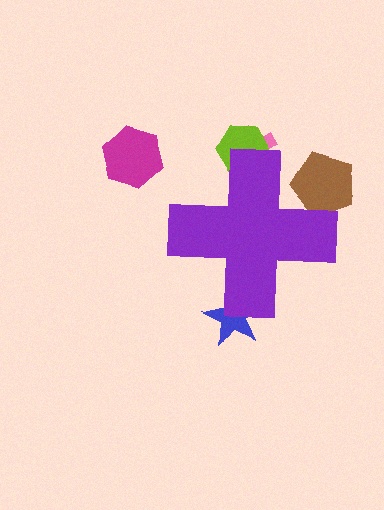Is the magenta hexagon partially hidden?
No, the magenta hexagon is fully visible.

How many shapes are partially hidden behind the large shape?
4 shapes are partially hidden.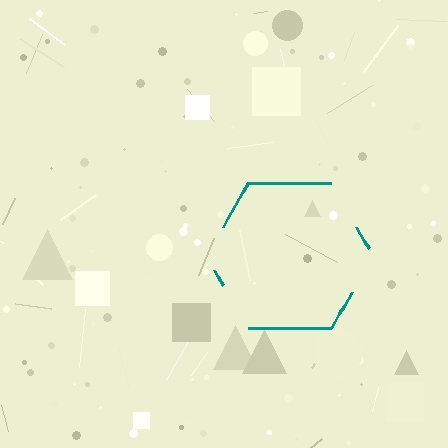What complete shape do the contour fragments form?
The contour fragments form a hexagon.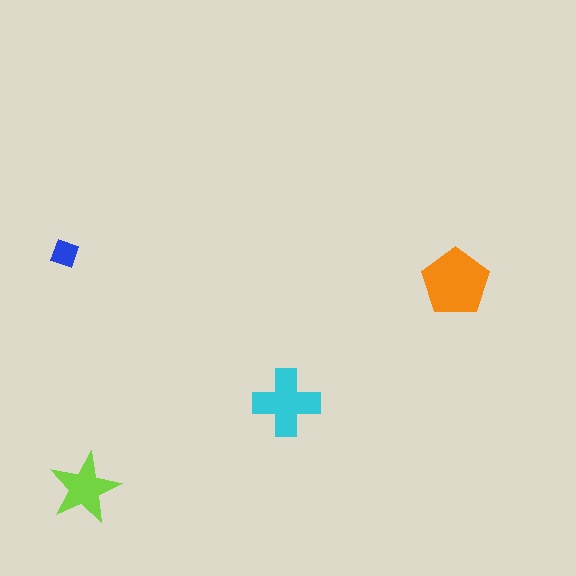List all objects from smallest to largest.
The blue diamond, the lime star, the cyan cross, the orange pentagon.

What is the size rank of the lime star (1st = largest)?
3rd.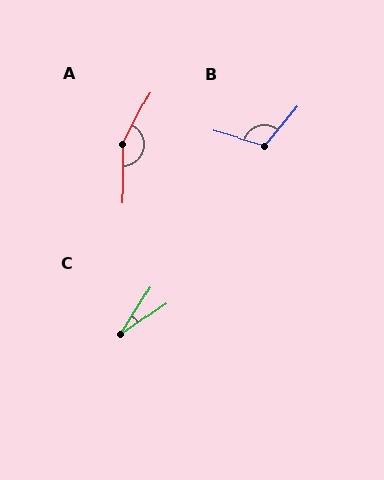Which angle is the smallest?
C, at approximately 23 degrees.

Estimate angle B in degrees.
Approximately 114 degrees.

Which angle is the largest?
A, at approximately 152 degrees.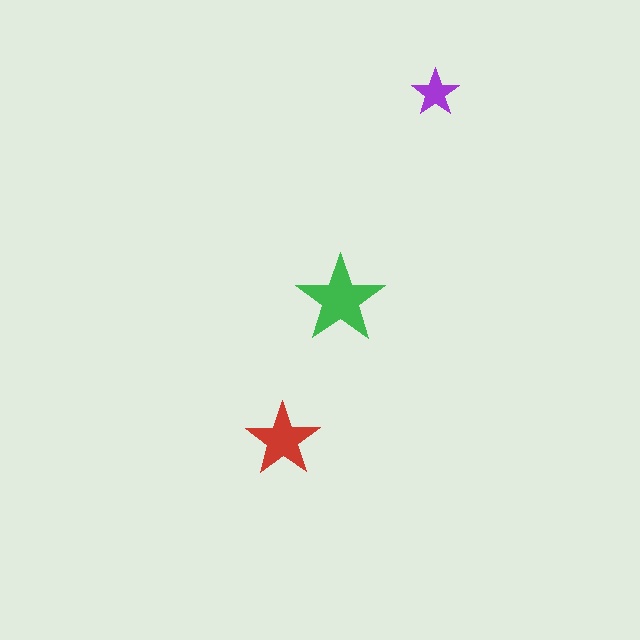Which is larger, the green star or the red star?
The green one.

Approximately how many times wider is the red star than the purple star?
About 1.5 times wider.